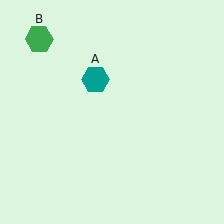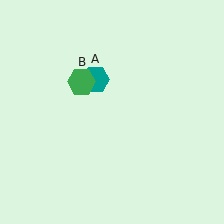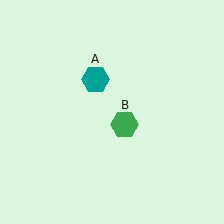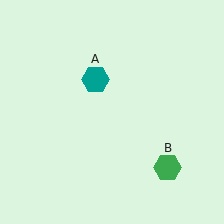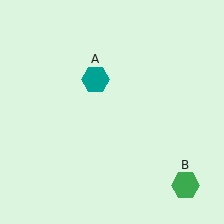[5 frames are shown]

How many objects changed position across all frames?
1 object changed position: green hexagon (object B).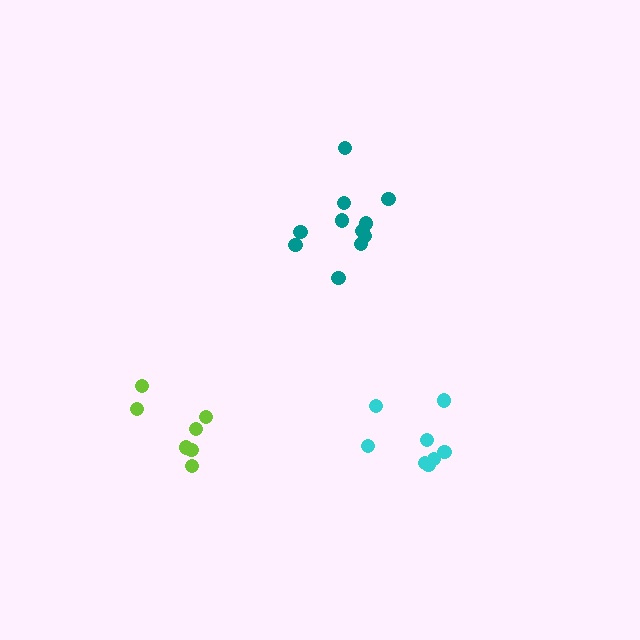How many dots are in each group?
Group 1: 7 dots, Group 2: 11 dots, Group 3: 8 dots (26 total).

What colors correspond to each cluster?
The clusters are colored: lime, teal, cyan.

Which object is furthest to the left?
The lime cluster is leftmost.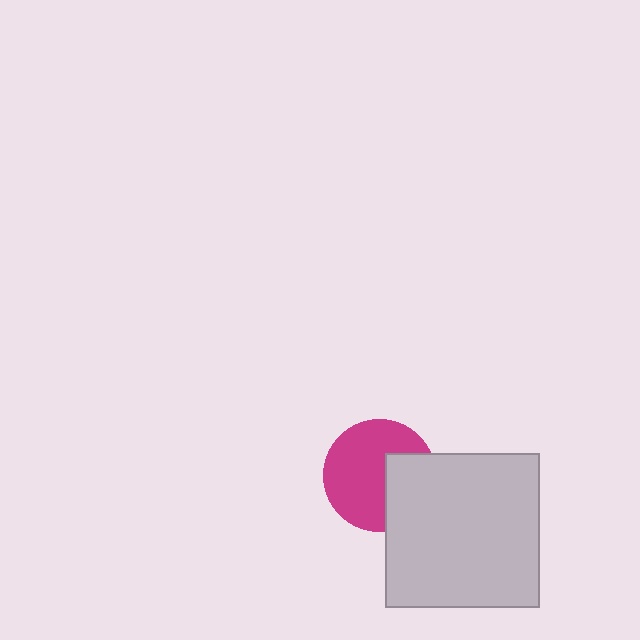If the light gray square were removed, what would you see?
You would see the complete magenta circle.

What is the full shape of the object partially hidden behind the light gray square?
The partially hidden object is a magenta circle.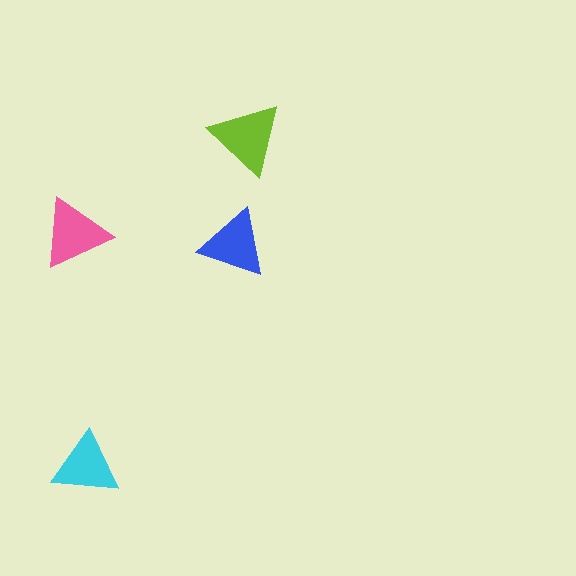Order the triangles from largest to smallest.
the lime one, the pink one, the blue one, the cyan one.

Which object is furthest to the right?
The lime triangle is rightmost.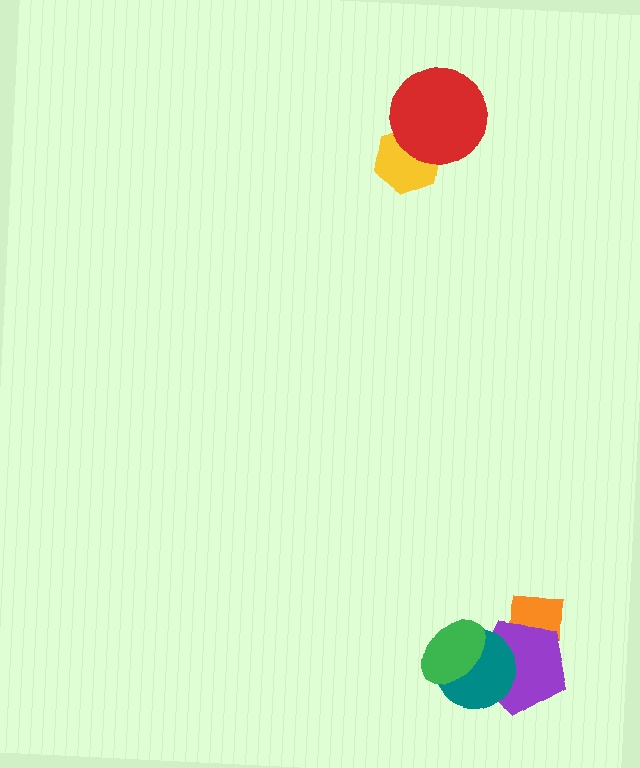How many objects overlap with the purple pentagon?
3 objects overlap with the purple pentagon.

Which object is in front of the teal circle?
The green ellipse is in front of the teal circle.